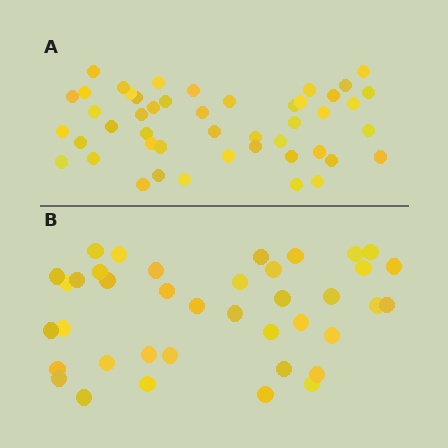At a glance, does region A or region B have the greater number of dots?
Region A (the top region) has more dots.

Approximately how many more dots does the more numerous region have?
Region A has roughly 8 or so more dots than region B.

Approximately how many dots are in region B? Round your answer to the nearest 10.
About 40 dots. (The exact count is 39, which rounds to 40.)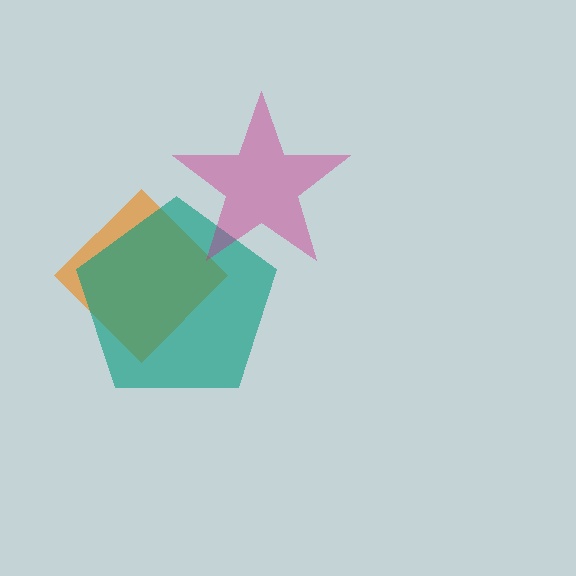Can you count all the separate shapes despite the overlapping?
Yes, there are 3 separate shapes.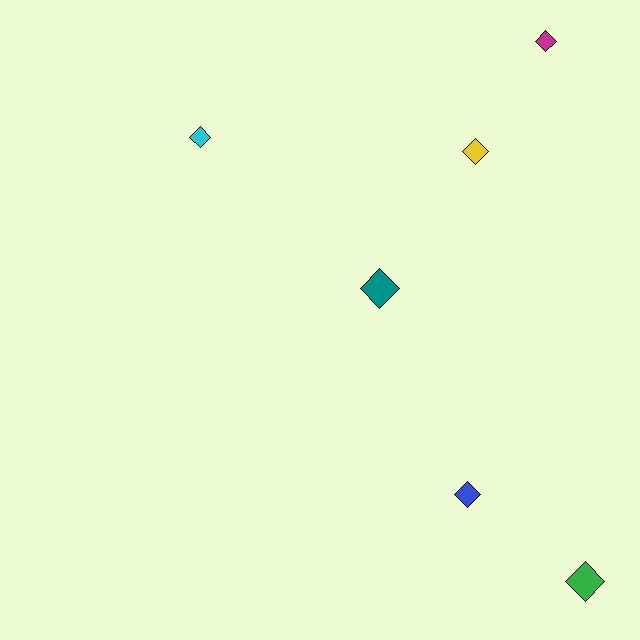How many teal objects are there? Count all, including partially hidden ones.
There is 1 teal object.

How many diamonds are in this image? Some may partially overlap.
There are 6 diamonds.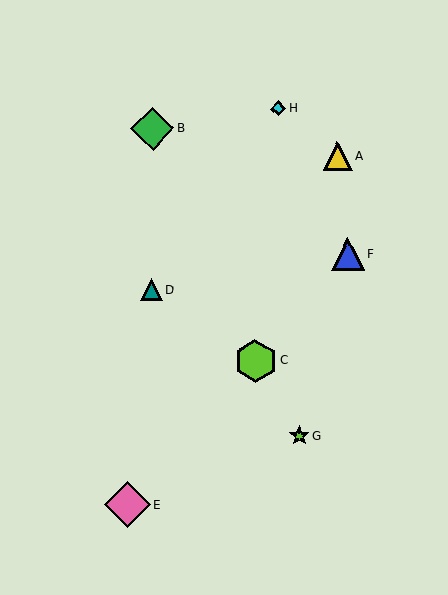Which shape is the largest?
The pink diamond (labeled E) is the largest.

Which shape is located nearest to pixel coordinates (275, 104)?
The cyan diamond (labeled H) at (278, 109) is nearest to that location.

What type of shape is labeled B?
Shape B is a green diamond.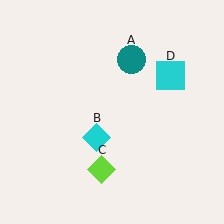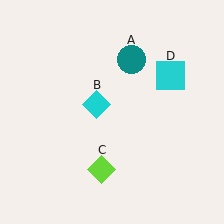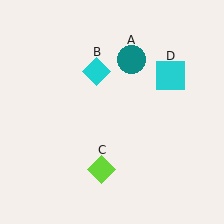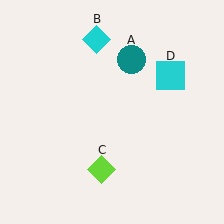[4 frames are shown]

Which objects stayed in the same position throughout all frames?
Teal circle (object A) and lime diamond (object C) and cyan square (object D) remained stationary.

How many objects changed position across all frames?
1 object changed position: cyan diamond (object B).